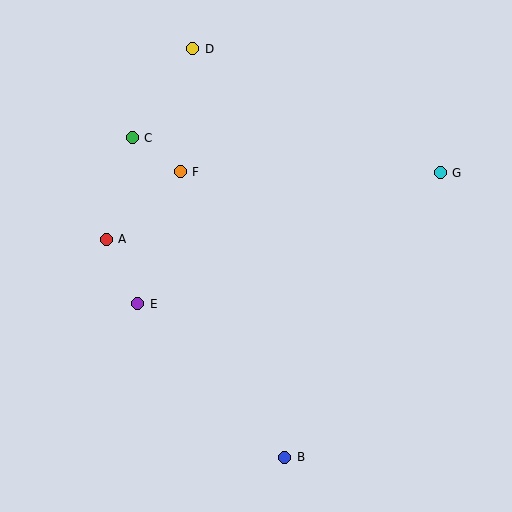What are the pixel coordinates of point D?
Point D is at (193, 49).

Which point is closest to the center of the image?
Point F at (180, 172) is closest to the center.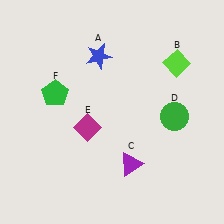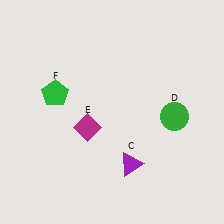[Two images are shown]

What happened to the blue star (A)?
The blue star (A) was removed in Image 2. It was in the top-left area of Image 1.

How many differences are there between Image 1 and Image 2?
There are 2 differences between the two images.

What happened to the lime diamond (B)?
The lime diamond (B) was removed in Image 2. It was in the top-right area of Image 1.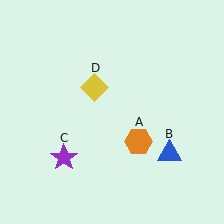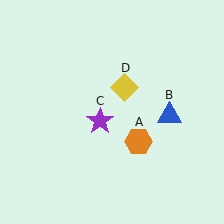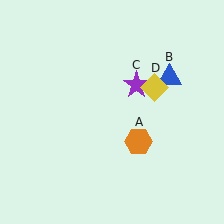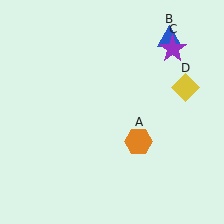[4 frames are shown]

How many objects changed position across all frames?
3 objects changed position: blue triangle (object B), purple star (object C), yellow diamond (object D).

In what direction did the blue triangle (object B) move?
The blue triangle (object B) moved up.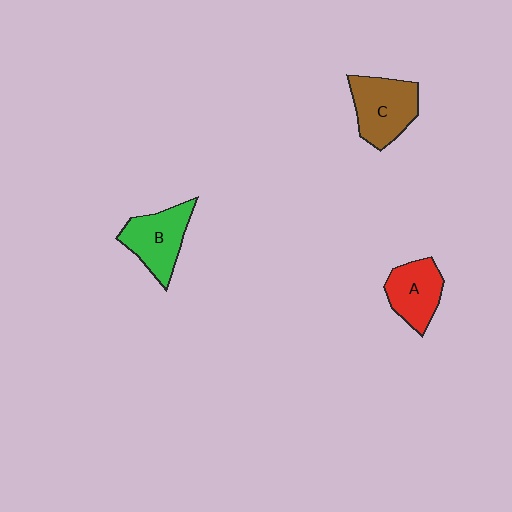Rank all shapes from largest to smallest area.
From largest to smallest: C (brown), B (green), A (red).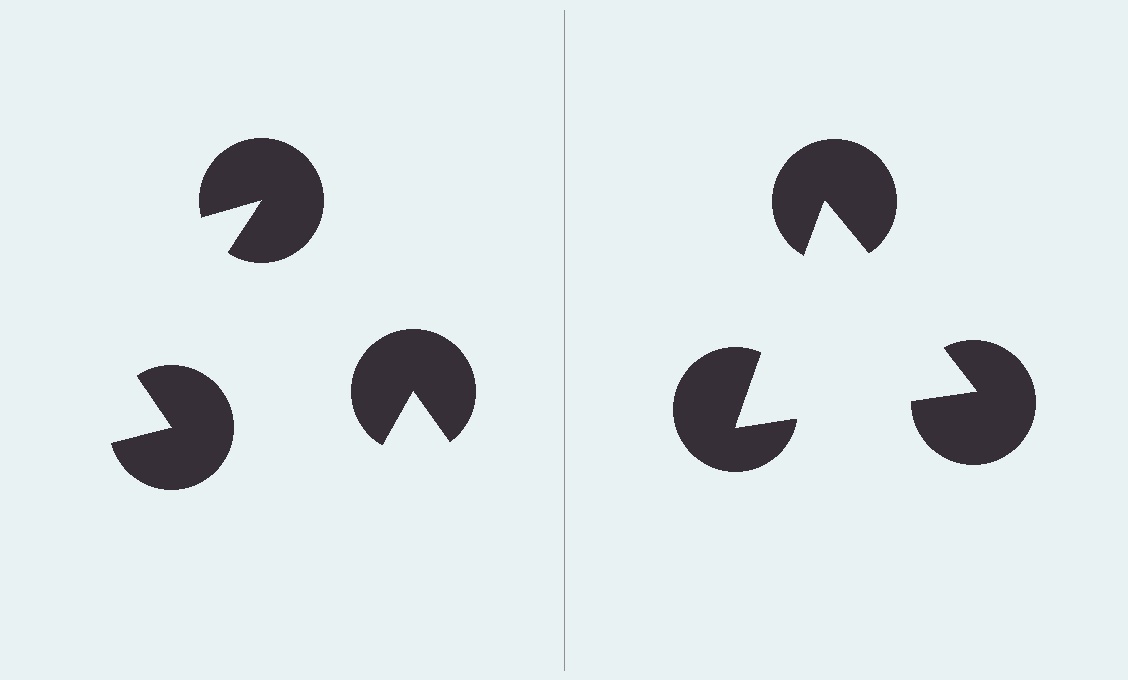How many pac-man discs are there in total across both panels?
6 — 3 on each side.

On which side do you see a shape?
An illusory triangle appears on the right side. On the left side the wedge cuts are rotated, so no coherent shape forms.